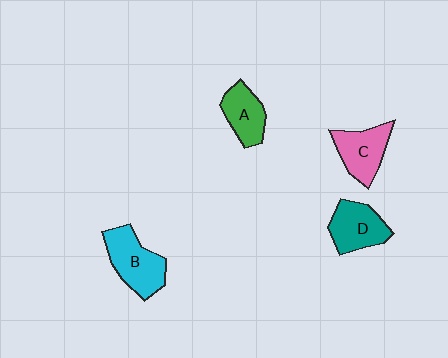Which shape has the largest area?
Shape B (cyan).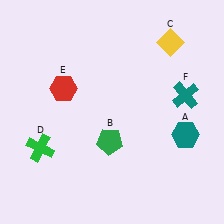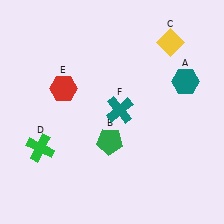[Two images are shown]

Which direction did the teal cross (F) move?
The teal cross (F) moved left.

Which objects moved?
The objects that moved are: the teal hexagon (A), the teal cross (F).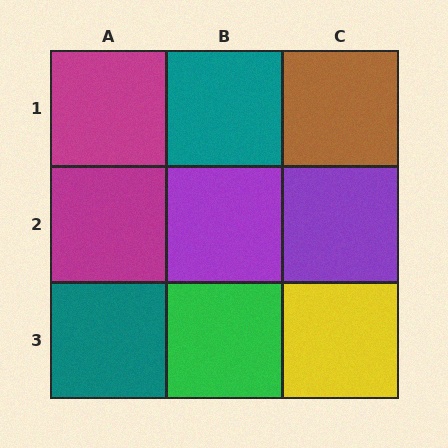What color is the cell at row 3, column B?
Green.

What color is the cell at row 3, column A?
Teal.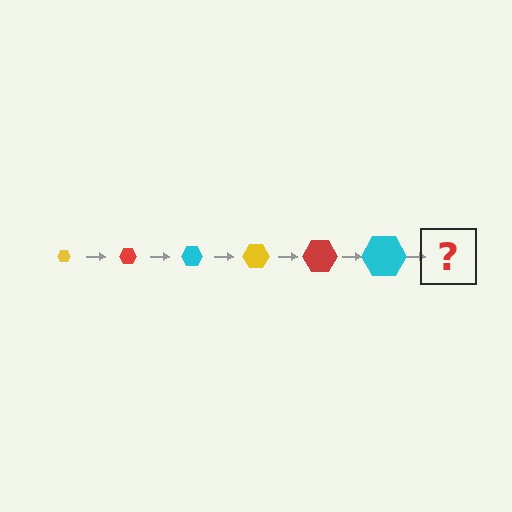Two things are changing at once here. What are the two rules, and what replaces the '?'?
The two rules are that the hexagon grows larger each step and the color cycles through yellow, red, and cyan. The '?' should be a yellow hexagon, larger than the previous one.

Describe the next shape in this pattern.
It should be a yellow hexagon, larger than the previous one.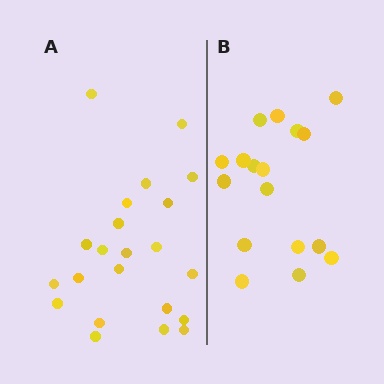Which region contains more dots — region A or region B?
Region A (the left region) has more dots.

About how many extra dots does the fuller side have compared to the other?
Region A has about 5 more dots than region B.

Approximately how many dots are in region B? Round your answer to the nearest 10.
About 20 dots. (The exact count is 17, which rounds to 20.)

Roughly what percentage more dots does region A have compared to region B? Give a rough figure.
About 30% more.